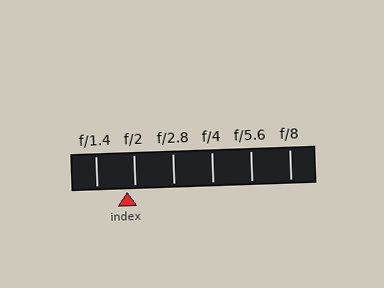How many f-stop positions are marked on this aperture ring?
There are 6 f-stop positions marked.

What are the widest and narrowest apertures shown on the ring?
The widest aperture shown is f/1.4 and the narrowest is f/8.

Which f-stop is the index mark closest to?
The index mark is closest to f/2.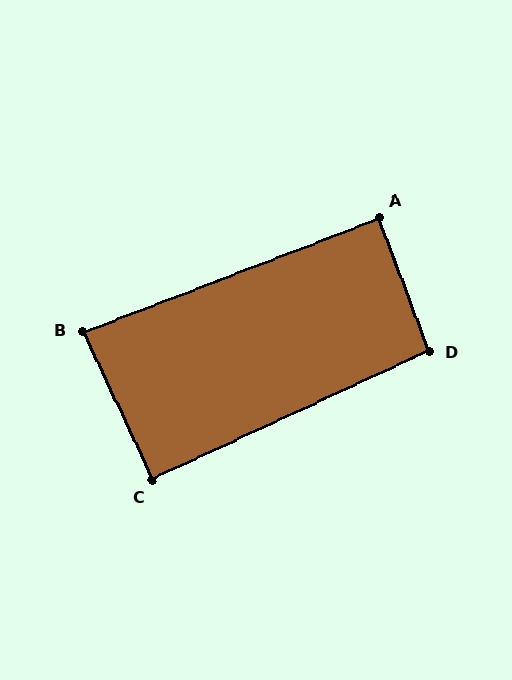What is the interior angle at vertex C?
Approximately 91 degrees (approximately right).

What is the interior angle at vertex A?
Approximately 89 degrees (approximately right).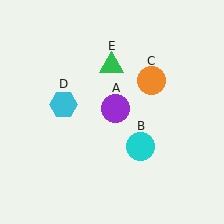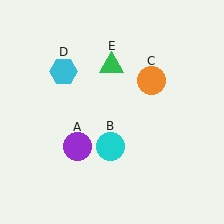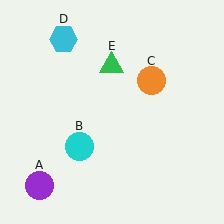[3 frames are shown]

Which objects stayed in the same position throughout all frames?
Orange circle (object C) and green triangle (object E) remained stationary.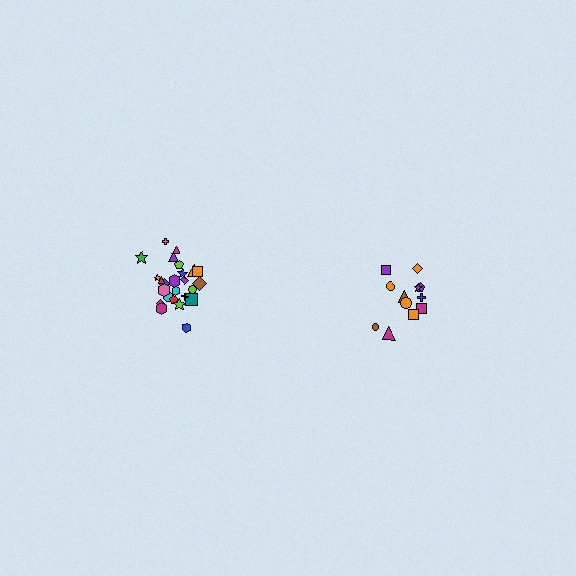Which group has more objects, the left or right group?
The left group.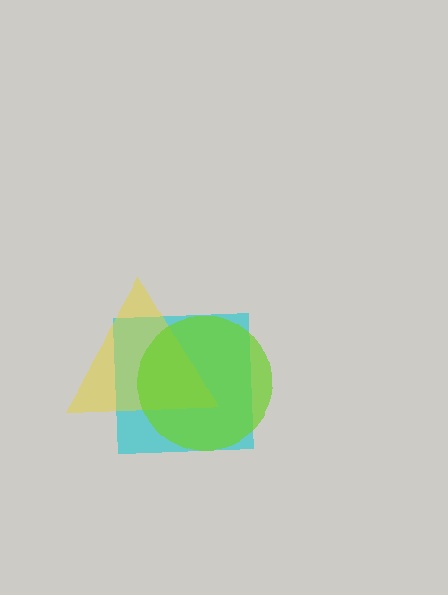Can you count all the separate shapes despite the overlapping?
Yes, there are 3 separate shapes.